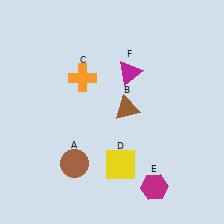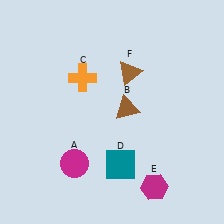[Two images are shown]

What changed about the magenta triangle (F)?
In Image 1, F is magenta. In Image 2, it changed to brown.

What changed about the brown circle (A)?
In Image 1, A is brown. In Image 2, it changed to magenta.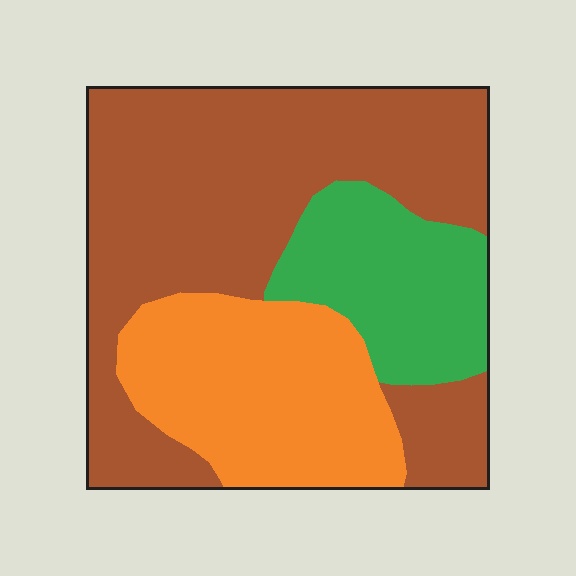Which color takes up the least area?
Green, at roughly 20%.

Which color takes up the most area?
Brown, at roughly 55%.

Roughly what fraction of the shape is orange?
Orange takes up about one quarter (1/4) of the shape.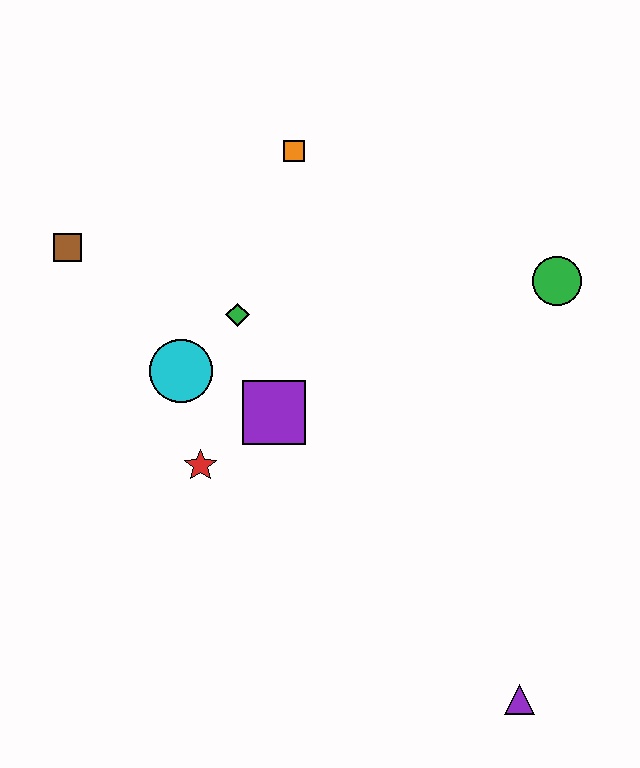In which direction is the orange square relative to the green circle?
The orange square is to the left of the green circle.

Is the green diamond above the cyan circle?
Yes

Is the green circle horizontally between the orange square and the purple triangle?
No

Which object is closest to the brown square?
The cyan circle is closest to the brown square.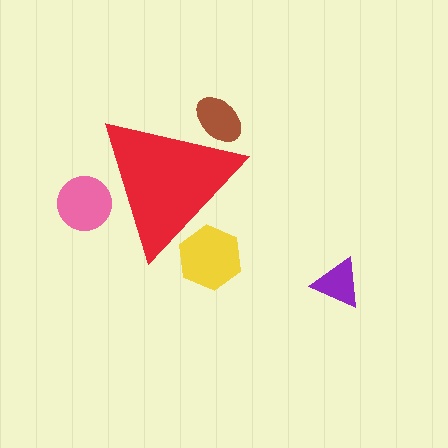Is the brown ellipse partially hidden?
Yes, the brown ellipse is partially hidden behind the red triangle.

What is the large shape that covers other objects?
A red triangle.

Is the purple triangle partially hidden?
No, the purple triangle is fully visible.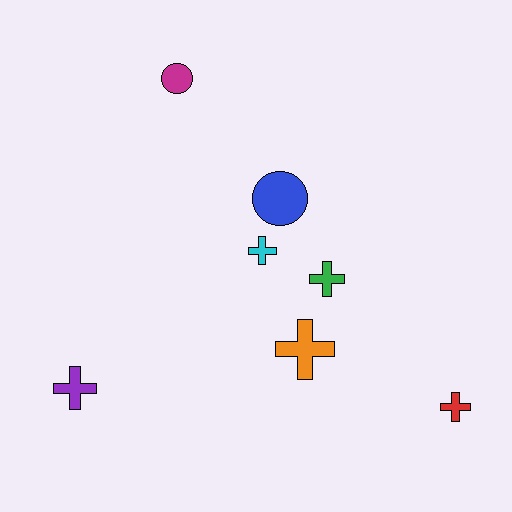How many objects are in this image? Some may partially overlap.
There are 7 objects.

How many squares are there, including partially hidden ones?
There are no squares.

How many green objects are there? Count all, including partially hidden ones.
There is 1 green object.